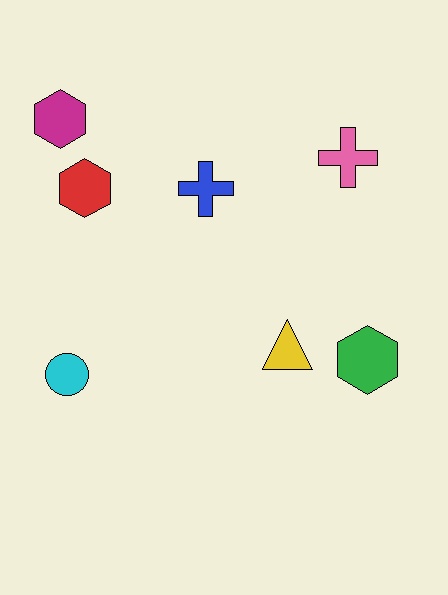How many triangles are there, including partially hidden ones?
There is 1 triangle.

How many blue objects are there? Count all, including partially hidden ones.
There is 1 blue object.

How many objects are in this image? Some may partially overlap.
There are 7 objects.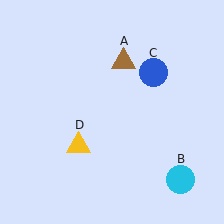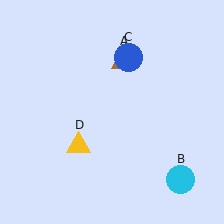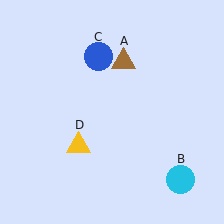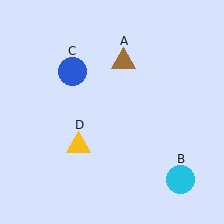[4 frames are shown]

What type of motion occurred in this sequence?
The blue circle (object C) rotated counterclockwise around the center of the scene.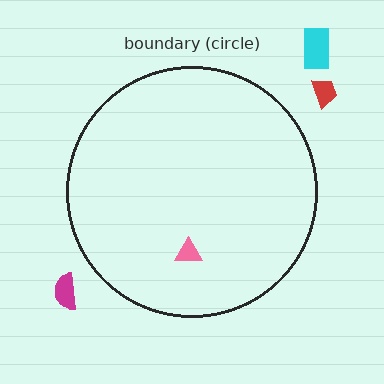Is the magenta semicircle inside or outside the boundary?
Outside.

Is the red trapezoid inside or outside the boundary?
Outside.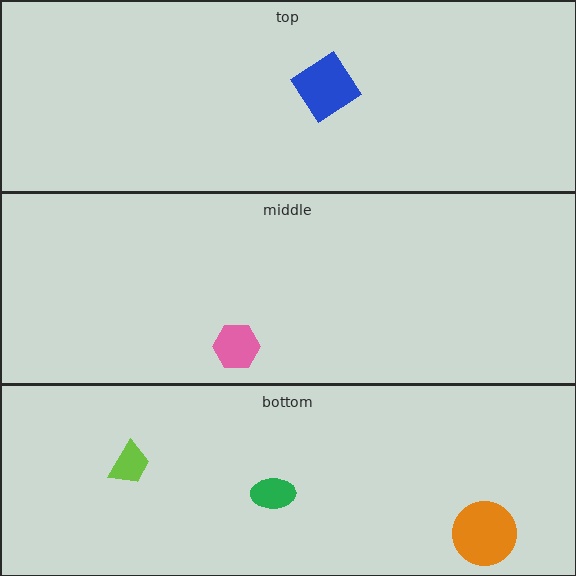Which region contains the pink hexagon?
The middle region.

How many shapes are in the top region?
1.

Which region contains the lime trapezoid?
The bottom region.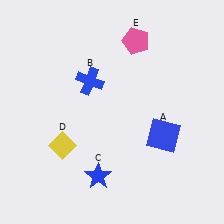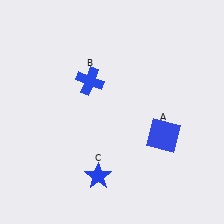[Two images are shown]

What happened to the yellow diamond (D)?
The yellow diamond (D) was removed in Image 2. It was in the bottom-left area of Image 1.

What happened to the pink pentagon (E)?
The pink pentagon (E) was removed in Image 2. It was in the top-right area of Image 1.